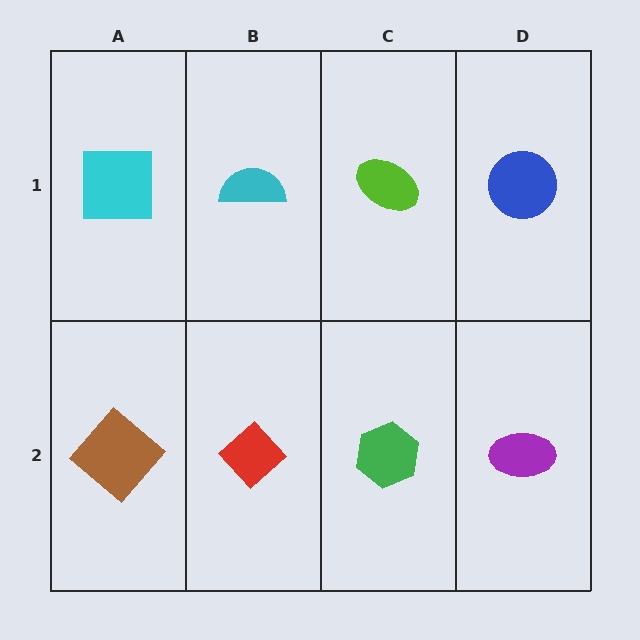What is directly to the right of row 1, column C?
A blue circle.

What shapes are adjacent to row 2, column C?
A lime ellipse (row 1, column C), a red diamond (row 2, column B), a purple ellipse (row 2, column D).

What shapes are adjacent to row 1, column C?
A green hexagon (row 2, column C), a cyan semicircle (row 1, column B), a blue circle (row 1, column D).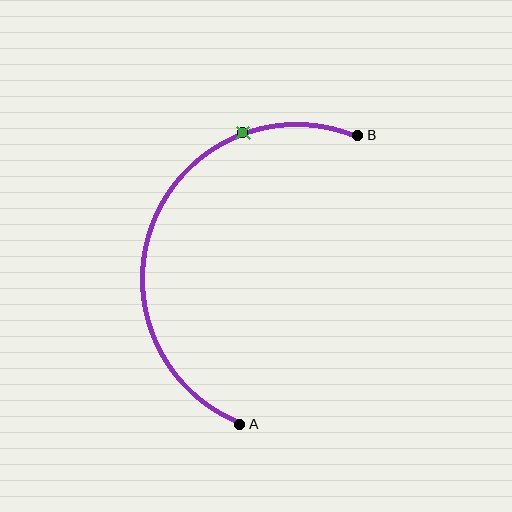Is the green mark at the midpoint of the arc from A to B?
No. The green mark lies on the arc but is closer to endpoint B. The arc midpoint would be at the point on the curve equidistant along the arc from both A and B.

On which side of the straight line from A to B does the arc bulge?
The arc bulges to the left of the straight line connecting A and B.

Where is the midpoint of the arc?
The arc midpoint is the point on the curve farthest from the straight line joining A and B. It sits to the left of that line.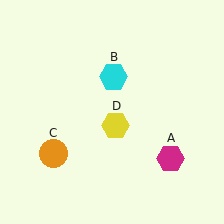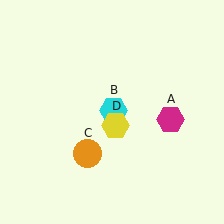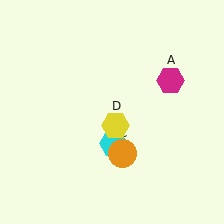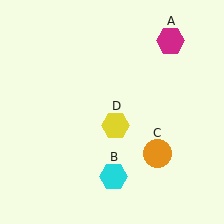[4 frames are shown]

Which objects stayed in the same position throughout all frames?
Yellow hexagon (object D) remained stationary.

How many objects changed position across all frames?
3 objects changed position: magenta hexagon (object A), cyan hexagon (object B), orange circle (object C).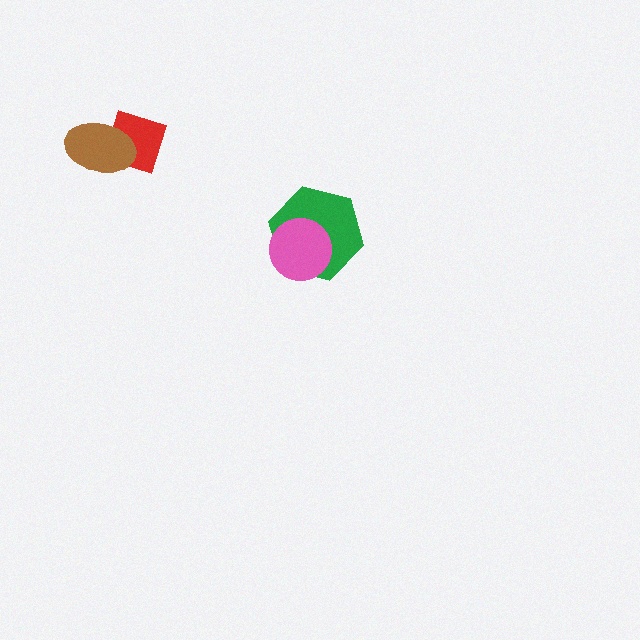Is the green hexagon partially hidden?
Yes, it is partially covered by another shape.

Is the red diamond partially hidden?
Yes, it is partially covered by another shape.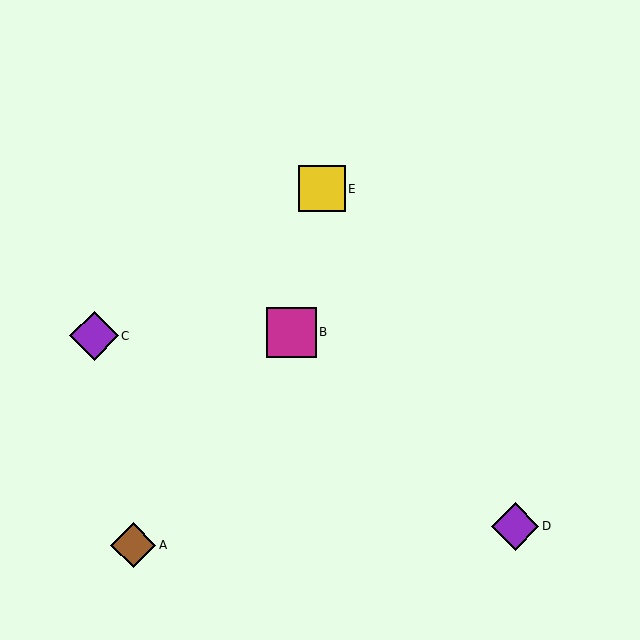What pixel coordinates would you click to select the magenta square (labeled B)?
Click at (291, 332) to select the magenta square B.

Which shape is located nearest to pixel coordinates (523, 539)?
The purple diamond (labeled D) at (515, 526) is nearest to that location.